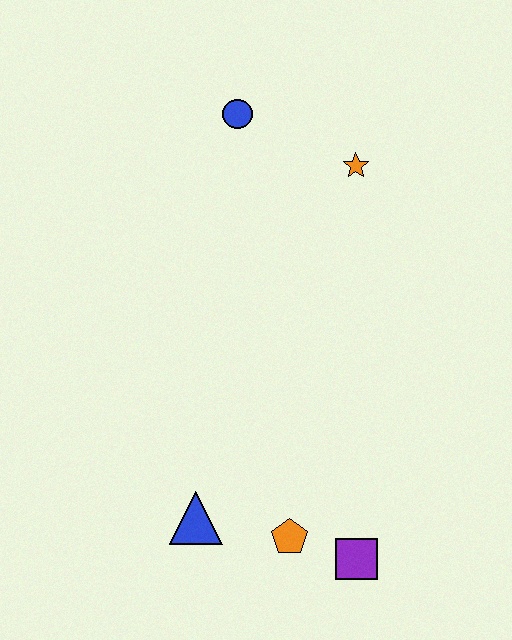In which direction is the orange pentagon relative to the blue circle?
The orange pentagon is below the blue circle.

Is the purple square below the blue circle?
Yes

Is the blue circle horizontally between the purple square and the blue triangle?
Yes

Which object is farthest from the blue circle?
The purple square is farthest from the blue circle.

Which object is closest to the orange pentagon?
The purple square is closest to the orange pentagon.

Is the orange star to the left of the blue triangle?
No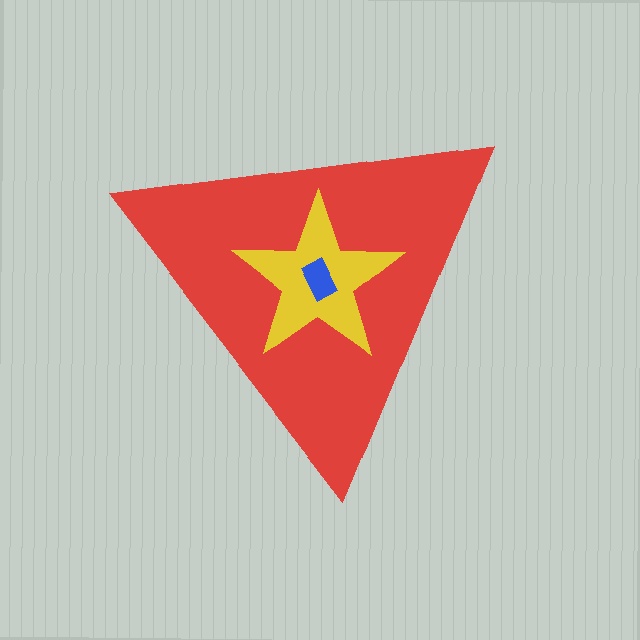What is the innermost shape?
The blue rectangle.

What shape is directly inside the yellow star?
The blue rectangle.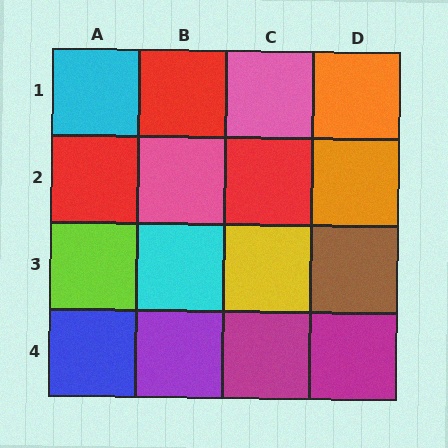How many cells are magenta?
2 cells are magenta.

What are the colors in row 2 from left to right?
Red, pink, red, orange.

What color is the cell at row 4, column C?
Magenta.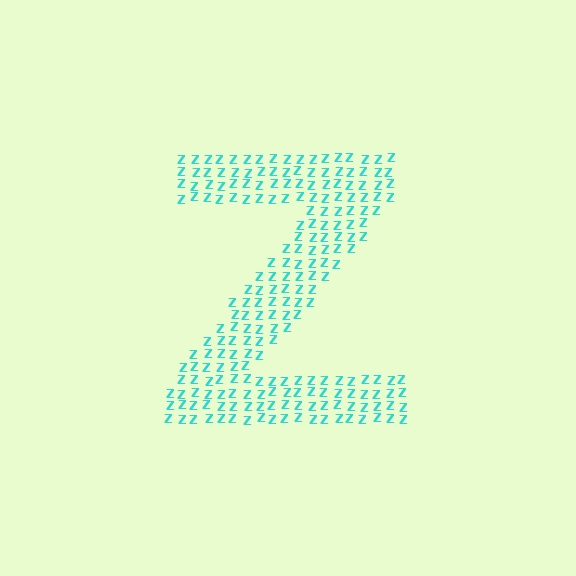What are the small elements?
The small elements are letter Z's.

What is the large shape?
The large shape is the letter Z.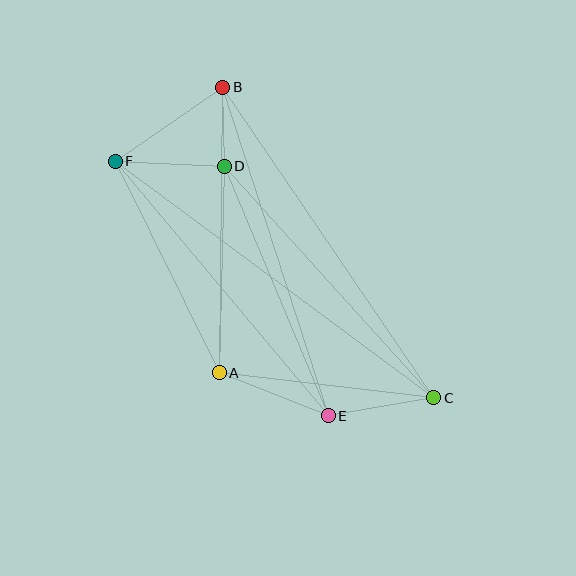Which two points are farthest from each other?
Points C and F are farthest from each other.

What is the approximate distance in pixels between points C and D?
The distance between C and D is approximately 312 pixels.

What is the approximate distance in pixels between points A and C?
The distance between A and C is approximately 216 pixels.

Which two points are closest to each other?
Points B and D are closest to each other.